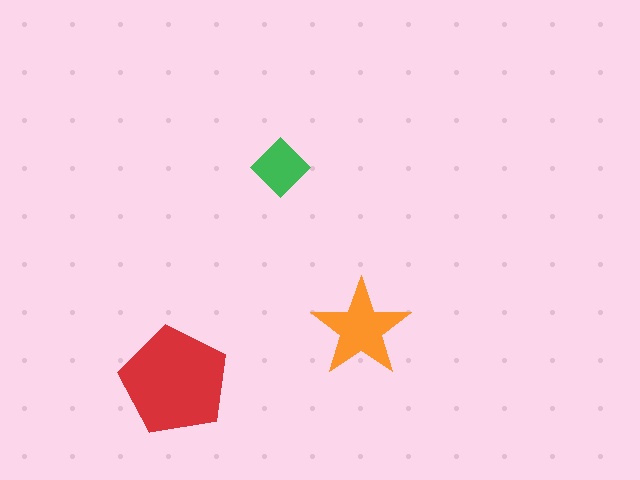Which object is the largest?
The red pentagon.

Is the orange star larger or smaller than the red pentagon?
Smaller.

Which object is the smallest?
The green diamond.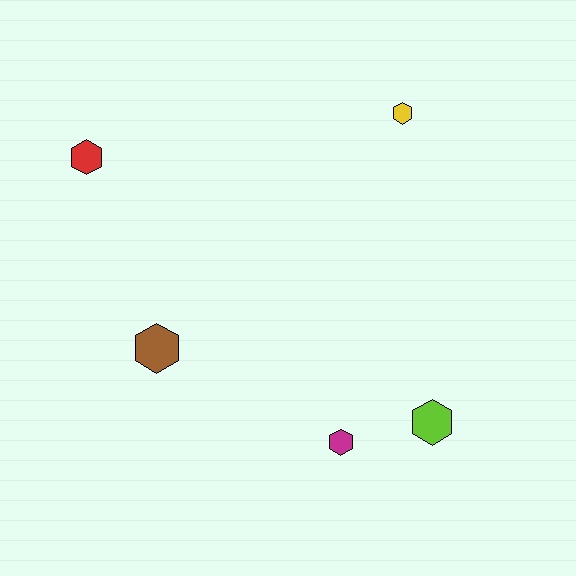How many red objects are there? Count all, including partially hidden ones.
There is 1 red object.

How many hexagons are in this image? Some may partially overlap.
There are 5 hexagons.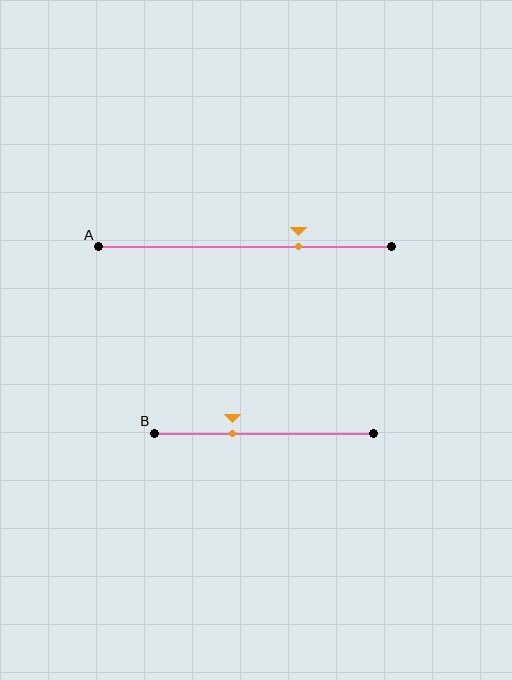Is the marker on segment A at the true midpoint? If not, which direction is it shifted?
No, the marker on segment A is shifted to the right by about 18% of the segment length.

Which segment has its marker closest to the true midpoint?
Segment B has its marker closest to the true midpoint.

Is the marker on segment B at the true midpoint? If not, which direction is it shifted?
No, the marker on segment B is shifted to the left by about 14% of the segment length.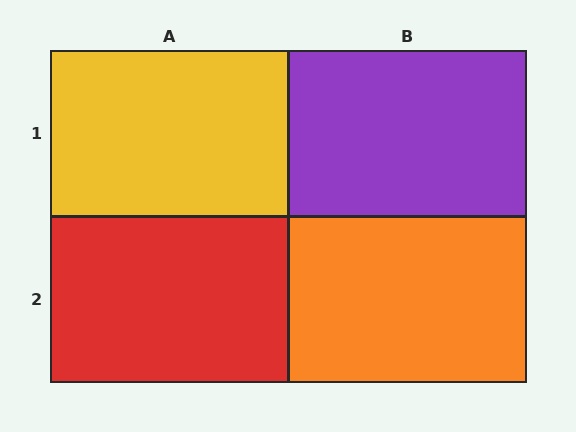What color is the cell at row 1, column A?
Yellow.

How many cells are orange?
1 cell is orange.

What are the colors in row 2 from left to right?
Red, orange.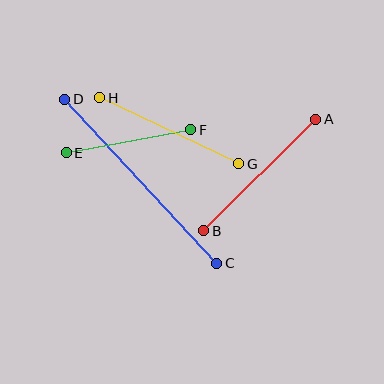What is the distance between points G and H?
The distance is approximately 154 pixels.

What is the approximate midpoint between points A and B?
The midpoint is at approximately (260, 175) pixels.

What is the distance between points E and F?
The distance is approximately 127 pixels.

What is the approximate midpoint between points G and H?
The midpoint is at approximately (169, 131) pixels.